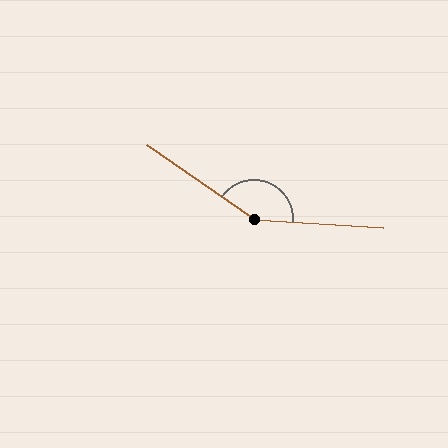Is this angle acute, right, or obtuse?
It is obtuse.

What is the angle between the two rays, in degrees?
Approximately 149 degrees.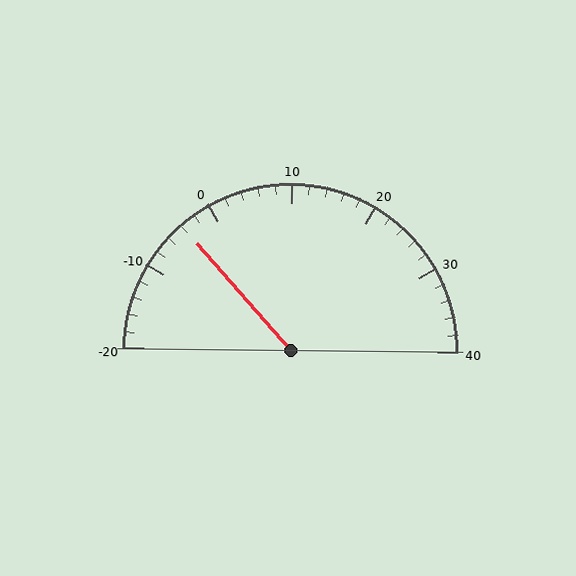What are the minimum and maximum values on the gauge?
The gauge ranges from -20 to 40.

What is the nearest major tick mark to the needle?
The nearest major tick mark is 0.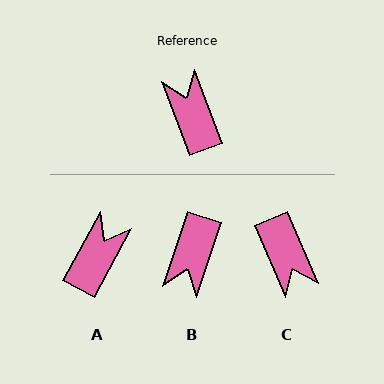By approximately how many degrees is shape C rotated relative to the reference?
Approximately 177 degrees clockwise.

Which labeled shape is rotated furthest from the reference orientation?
C, about 177 degrees away.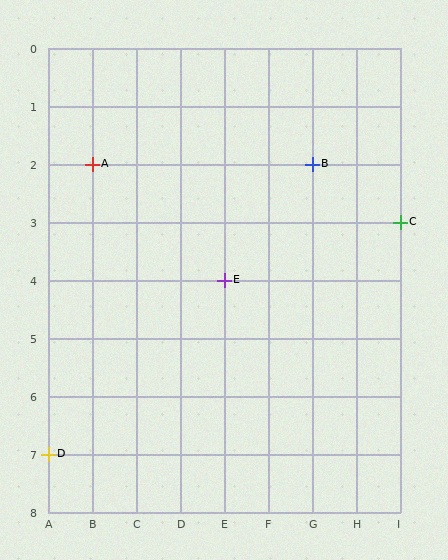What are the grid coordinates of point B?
Point B is at grid coordinates (G, 2).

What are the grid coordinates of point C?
Point C is at grid coordinates (I, 3).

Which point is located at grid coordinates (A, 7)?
Point D is at (A, 7).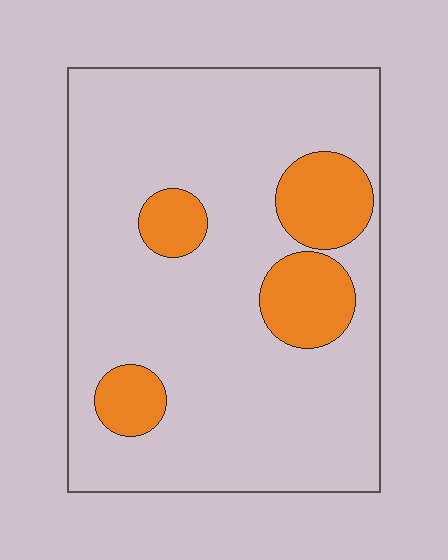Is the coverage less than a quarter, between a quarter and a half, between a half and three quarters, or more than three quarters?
Less than a quarter.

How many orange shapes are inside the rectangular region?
4.